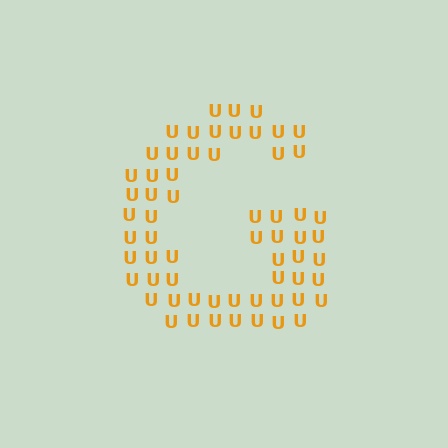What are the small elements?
The small elements are letter U's.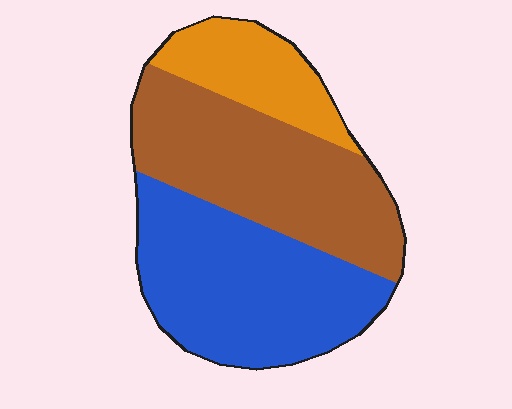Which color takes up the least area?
Orange, at roughly 20%.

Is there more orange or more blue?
Blue.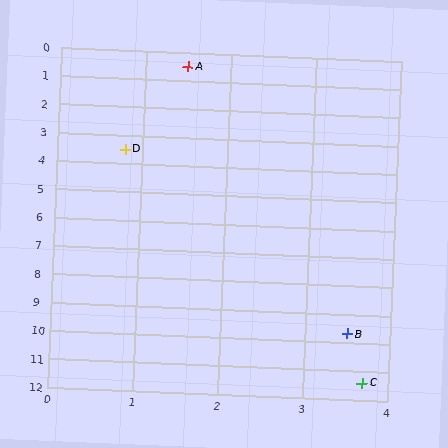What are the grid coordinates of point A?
Point A is at approximately (1.5, 0.5).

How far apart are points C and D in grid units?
Points C and D are about 8.4 grid units apart.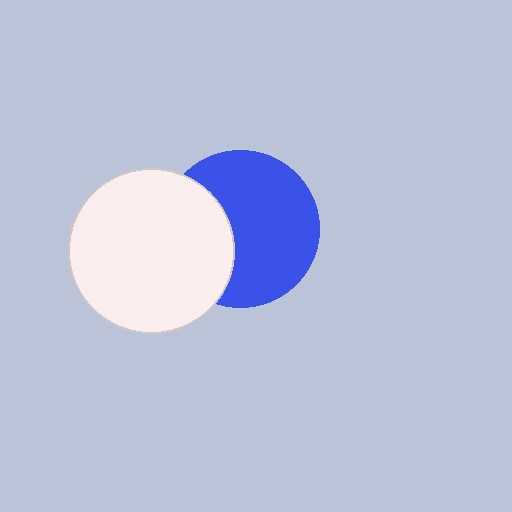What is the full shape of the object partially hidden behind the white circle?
The partially hidden object is a blue circle.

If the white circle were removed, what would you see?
You would see the complete blue circle.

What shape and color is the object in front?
The object in front is a white circle.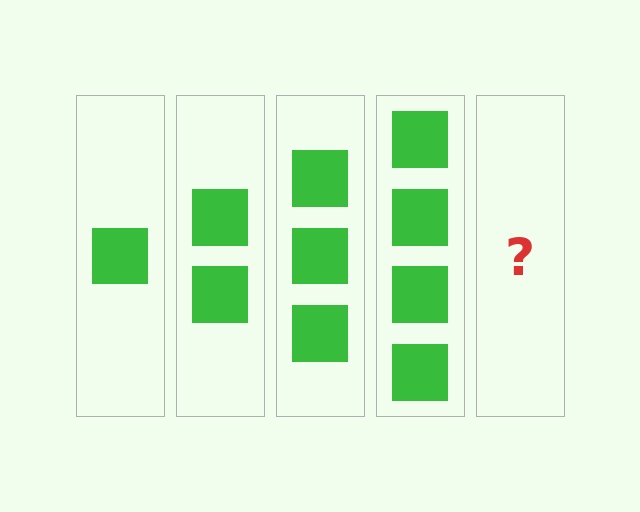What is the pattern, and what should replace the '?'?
The pattern is that each step adds one more square. The '?' should be 5 squares.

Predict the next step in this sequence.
The next step is 5 squares.